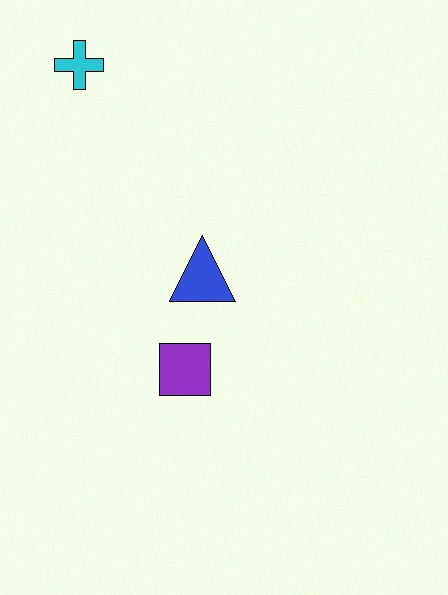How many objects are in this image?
There are 3 objects.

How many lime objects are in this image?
There are no lime objects.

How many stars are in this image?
There are no stars.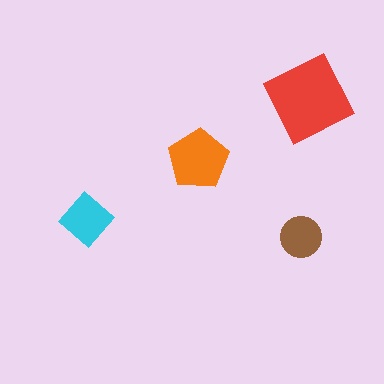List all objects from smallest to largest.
The brown circle, the cyan diamond, the orange pentagon, the red diamond.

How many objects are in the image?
There are 4 objects in the image.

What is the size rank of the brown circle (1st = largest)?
4th.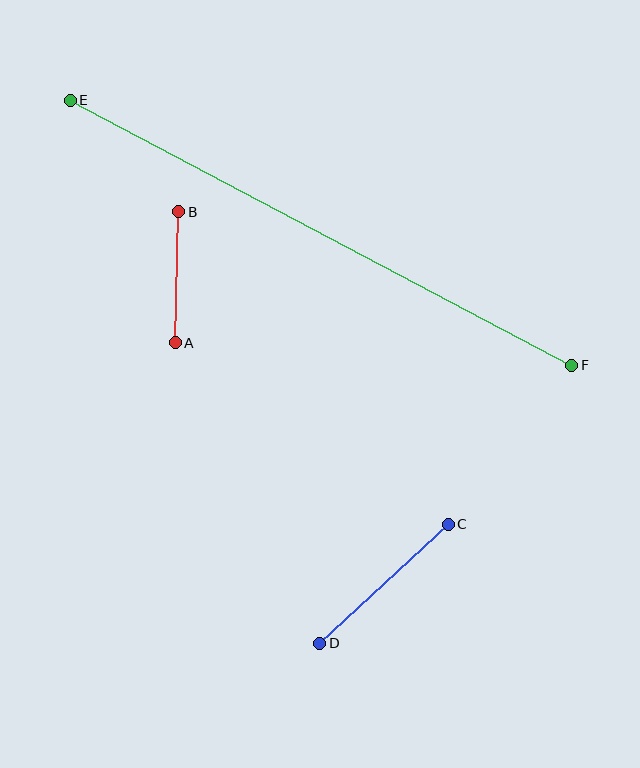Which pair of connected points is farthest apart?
Points E and F are farthest apart.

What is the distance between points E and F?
The distance is approximately 567 pixels.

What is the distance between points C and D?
The distance is approximately 175 pixels.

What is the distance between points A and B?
The distance is approximately 131 pixels.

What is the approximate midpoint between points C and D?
The midpoint is at approximately (384, 584) pixels.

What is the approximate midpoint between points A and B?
The midpoint is at approximately (177, 277) pixels.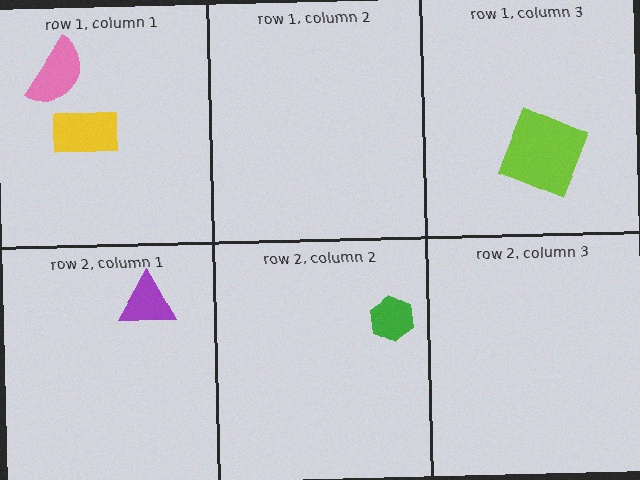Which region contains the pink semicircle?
The row 1, column 1 region.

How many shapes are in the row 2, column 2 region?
1.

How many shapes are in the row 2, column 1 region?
1.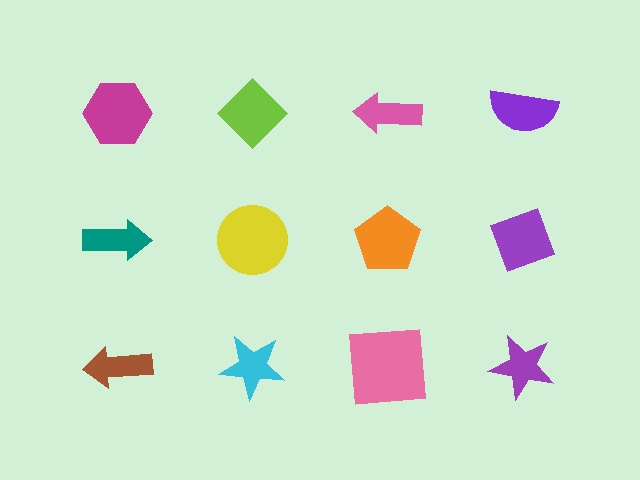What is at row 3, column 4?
A purple star.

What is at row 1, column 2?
A lime diamond.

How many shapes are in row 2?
4 shapes.